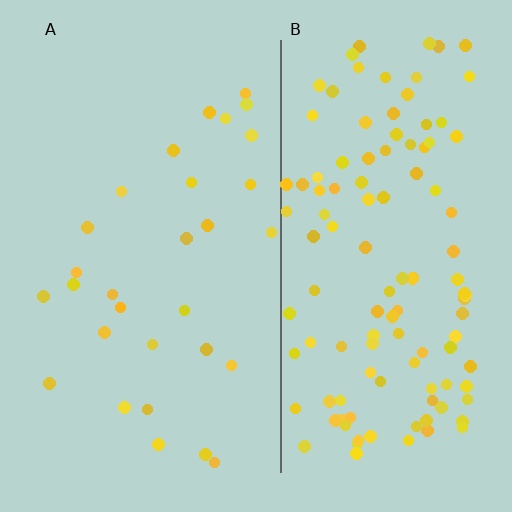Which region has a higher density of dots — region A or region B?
B (the right).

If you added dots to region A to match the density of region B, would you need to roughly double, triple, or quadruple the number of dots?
Approximately quadruple.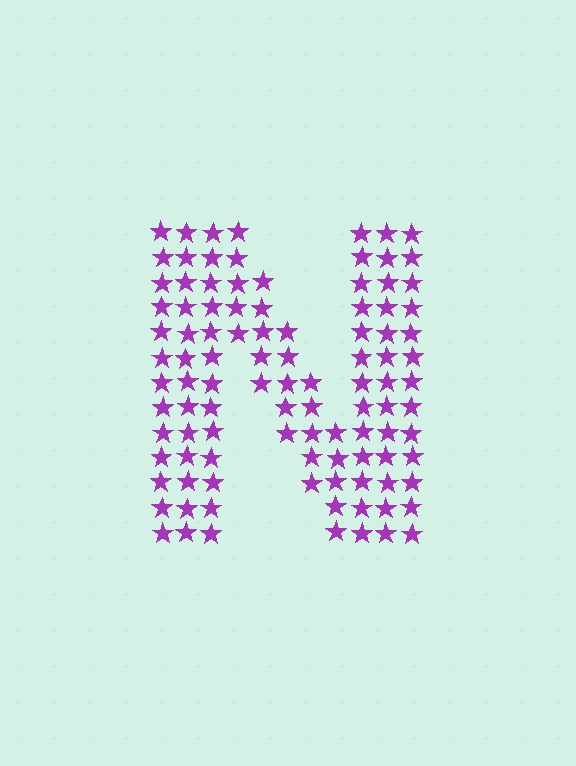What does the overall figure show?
The overall figure shows the letter N.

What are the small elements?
The small elements are stars.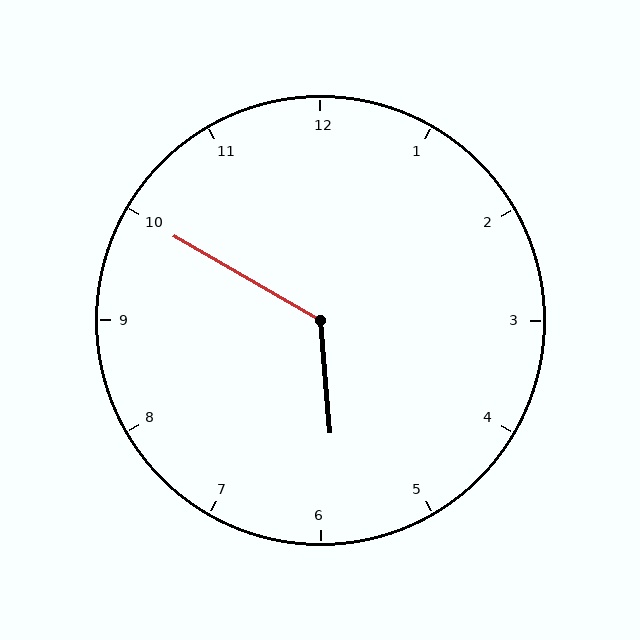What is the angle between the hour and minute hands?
Approximately 125 degrees.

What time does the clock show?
5:50.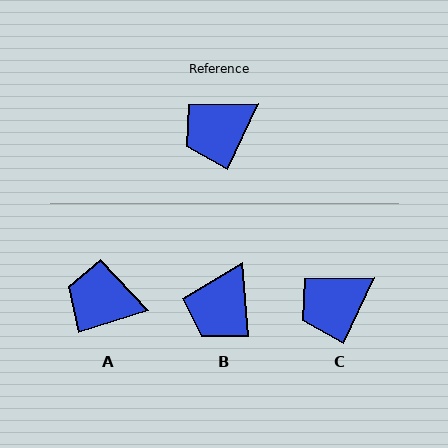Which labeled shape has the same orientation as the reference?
C.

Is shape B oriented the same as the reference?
No, it is off by about 30 degrees.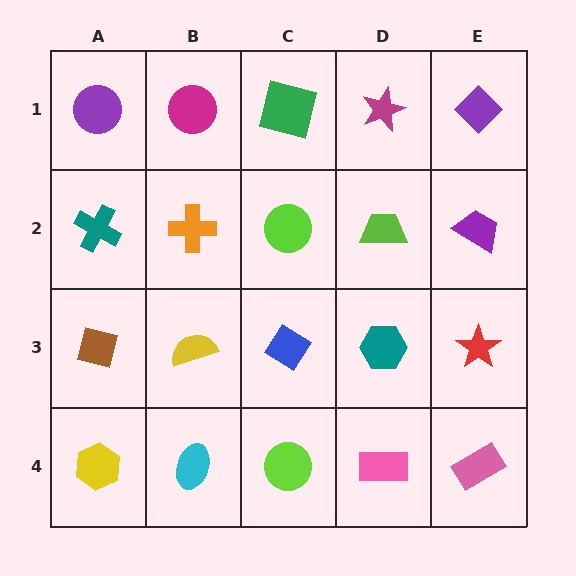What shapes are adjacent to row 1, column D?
A lime trapezoid (row 2, column D), a green square (row 1, column C), a purple diamond (row 1, column E).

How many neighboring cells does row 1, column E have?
2.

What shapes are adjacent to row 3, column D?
A lime trapezoid (row 2, column D), a pink rectangle (row 4, column D), a blue diamond (row 3, column C), a red star (row 3, column E).